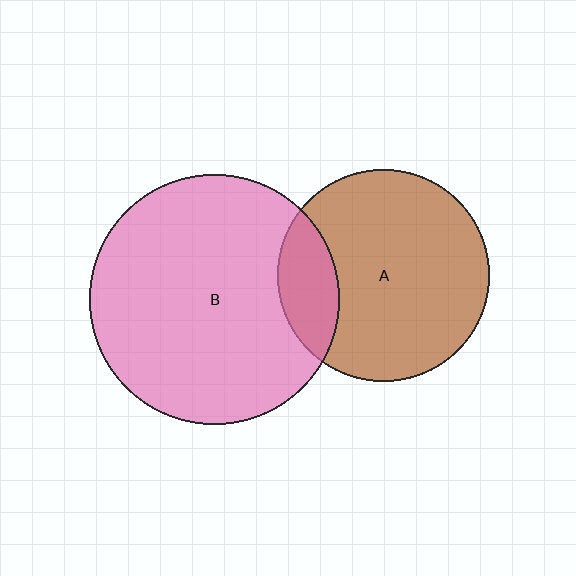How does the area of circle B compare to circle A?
Approximately 1.4 times.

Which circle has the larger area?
Circle B (pink).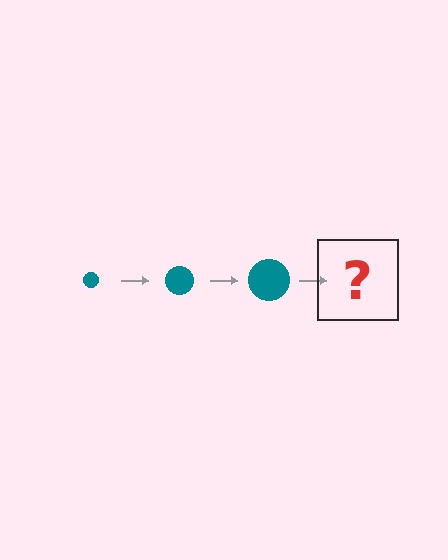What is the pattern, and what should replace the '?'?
The pattern is that the circle gets progressively larger each step. The '?' should be a teal circle, larger than the previous one.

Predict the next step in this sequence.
The next step is a teal circle, larger than the previous one.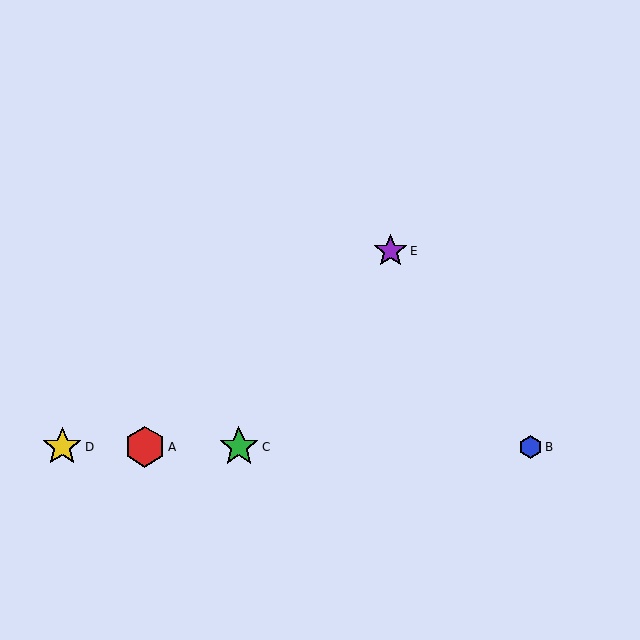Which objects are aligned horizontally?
Objects A, B, C, D are aligned horizontally.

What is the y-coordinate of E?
Object E is at y≈251.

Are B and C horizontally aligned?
Yes, both are at y≈447.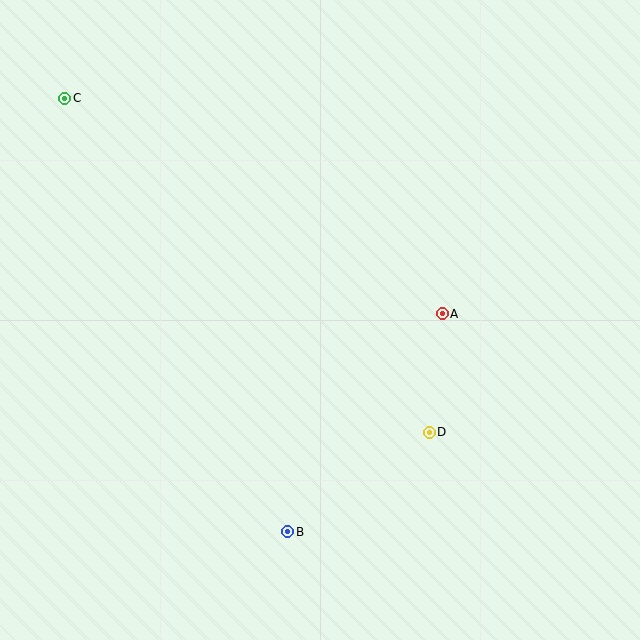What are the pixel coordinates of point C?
Point C is at (65, 98).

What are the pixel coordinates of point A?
Point A is at (442, 314).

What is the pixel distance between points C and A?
The distance between C and A is 435 pixels.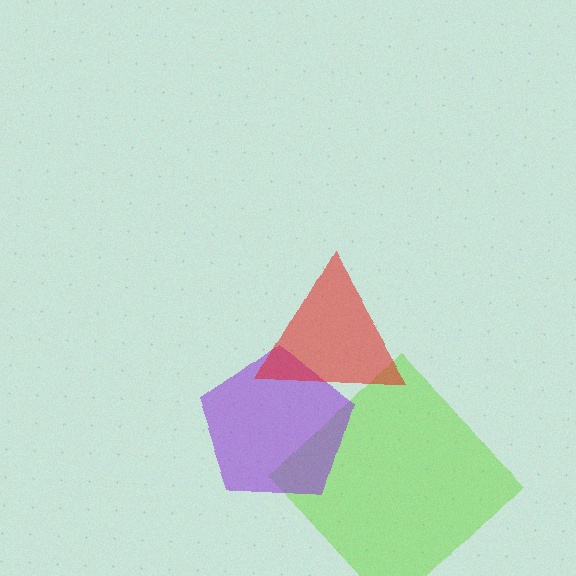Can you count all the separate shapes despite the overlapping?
Yes, there are 3 separate shapes.